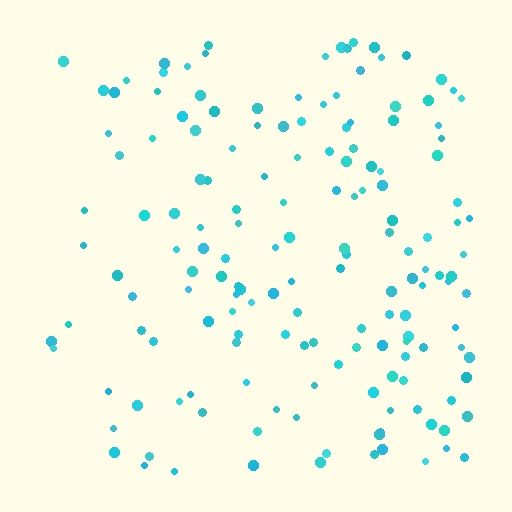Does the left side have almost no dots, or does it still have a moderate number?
Still a moderate number, just noticeably fewer than the right.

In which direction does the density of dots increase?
From left to right, with the right side densest.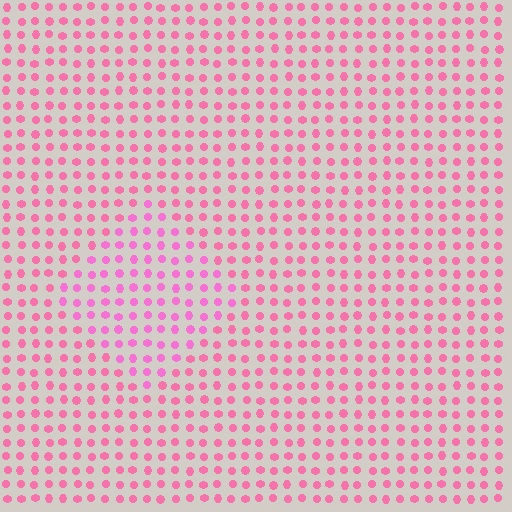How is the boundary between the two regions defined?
The boundary is defined purely by a slight shift in hue (about 19 degrees). Spacing, size, and orientation are identical on both sides.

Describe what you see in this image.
The image is filled with small pink elements in a uniform arrangement. A diamond-shaped region is visible where the elements are tinted to a slightly different hue, forming a subtle color boundary.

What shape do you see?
I see a diamond.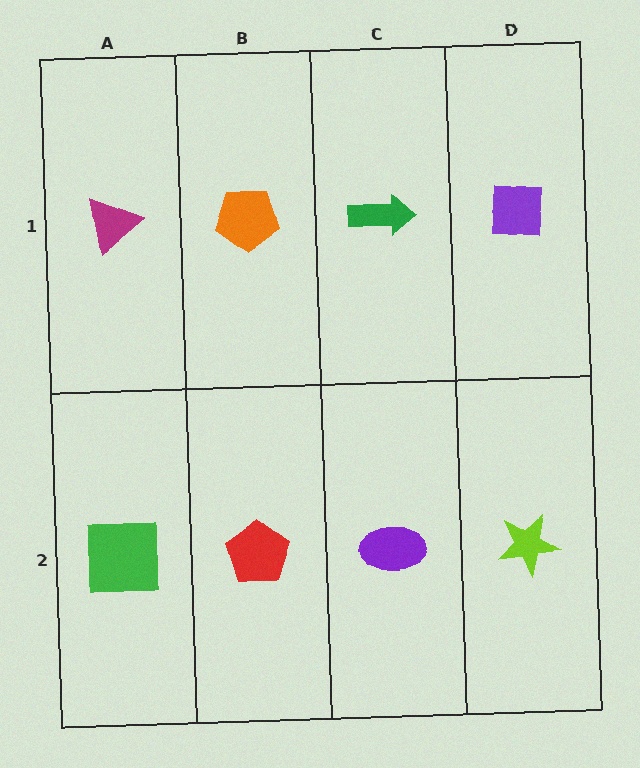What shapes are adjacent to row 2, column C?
A green arrow (row 1, column C), a red pentagon (row 2, column B), a lime star (row 2, column D).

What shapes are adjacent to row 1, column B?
A red pentagon (row 2, column B), a magenta triangle (row 1, column A), a green arrow (row 1, column C).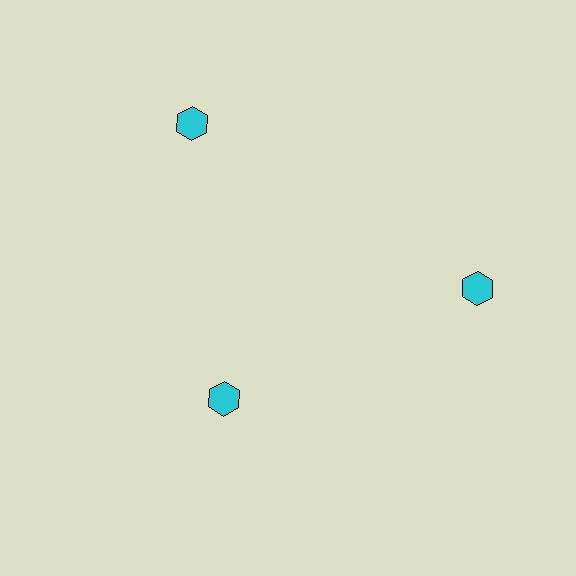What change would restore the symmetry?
The symmetry would be restored by moving it outward, back onto the ring so that all 3 hexagons sit at equal angles and equal distance from the center.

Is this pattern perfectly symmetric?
No. The 3 cyan hexagons are arranged in a ring, but one element near the 7 o'clock position is pulled inward toward the center, breaking the 3-fold rotational symmetry.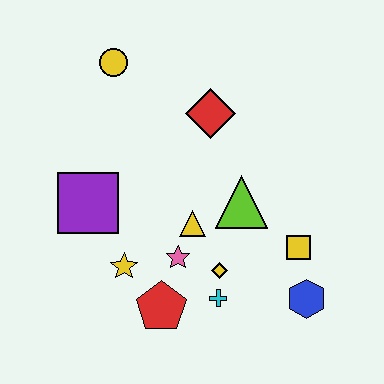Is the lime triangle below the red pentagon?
No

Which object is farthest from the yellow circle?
The blue hexagon is farthest from the yellow circle.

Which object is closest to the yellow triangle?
The pink star is closest to the yellow triangle.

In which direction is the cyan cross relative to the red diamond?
The cyan cross is below the red diamond.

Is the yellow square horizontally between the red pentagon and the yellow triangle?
No